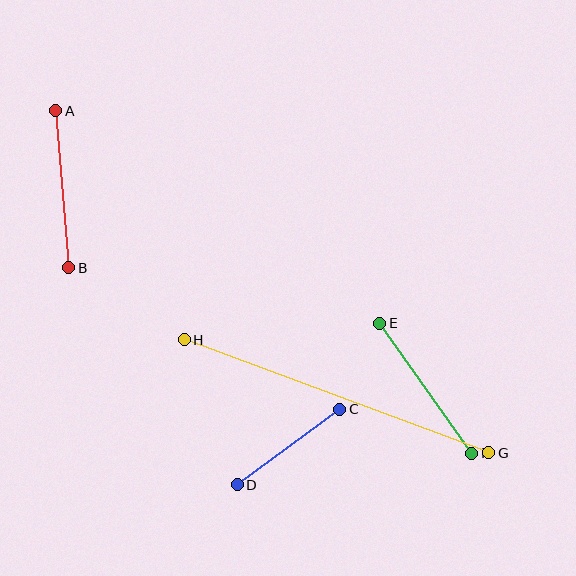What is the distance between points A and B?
The distance is approximately 158 pixels.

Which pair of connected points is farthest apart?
Points G and H are farthest apart.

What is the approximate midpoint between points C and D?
The midpoint is at approximately (289, 447) pixels.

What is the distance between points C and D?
The distance is approximately 127 pixels.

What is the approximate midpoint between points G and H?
The midpoint is at approximately (336, 396) pixels.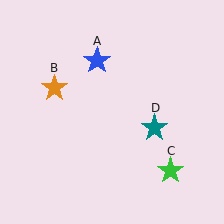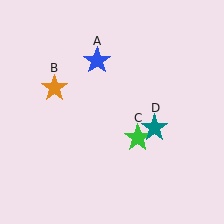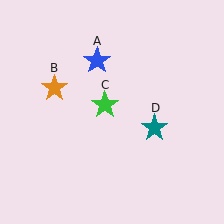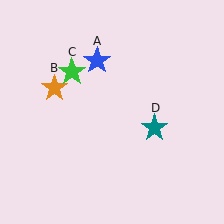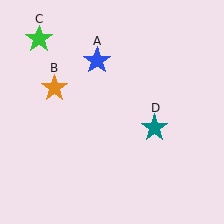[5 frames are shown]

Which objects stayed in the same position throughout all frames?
Blue star (object A) and orange star (object B) and teal star (object D) remained stationary.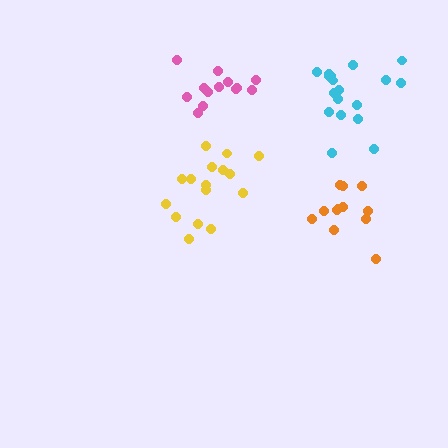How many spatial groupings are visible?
There are 4 spatial groupings.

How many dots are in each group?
Group 1: 13 dots, Group 2: 12 dots, Group 3: 18 dots, Group 4: 16 dots (59 total).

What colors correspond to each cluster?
The clusters are colored: pink, orange, cyan, yellow.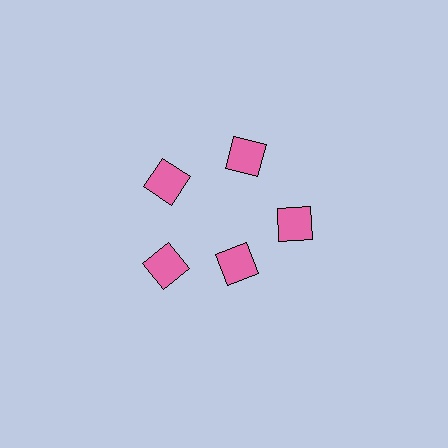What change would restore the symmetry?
The symmetry would be restored by moving it outward, back onto the ring so that all 5 diamonds sit at equal angles and equal distance from the center.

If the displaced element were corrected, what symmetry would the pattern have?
It would have 5-fold rotational symmetry — the pattern would map onto itself every 72 degrees.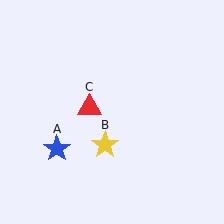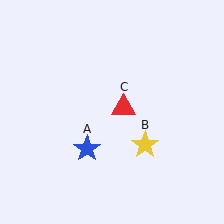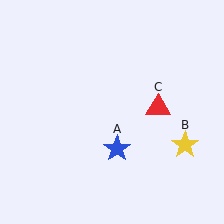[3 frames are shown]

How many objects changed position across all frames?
3 objects changed position: blue star (object A), yellow star (object B), red triangle (object C).